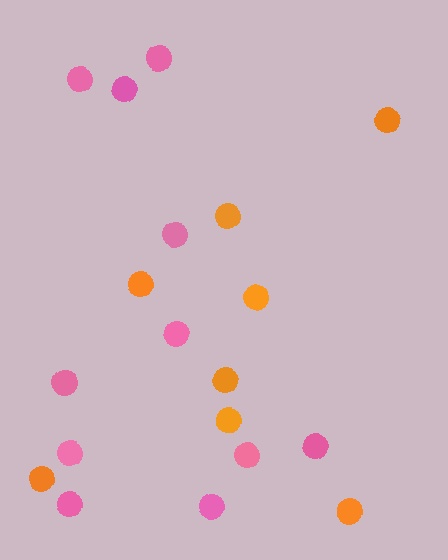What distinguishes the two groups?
There are 2 groups: one group of pink circles (11) and one group of orange circles (8).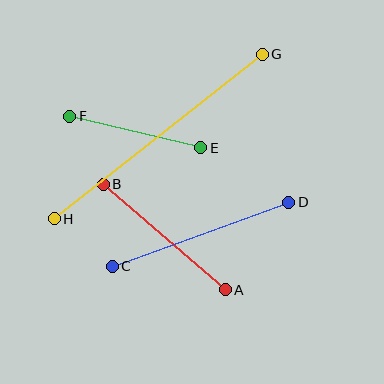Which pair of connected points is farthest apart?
Points G and H are farthest apart.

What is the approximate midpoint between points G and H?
The midpoint is at approximately (158, 136) pixels.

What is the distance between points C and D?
The distance is approximately 188 pixels.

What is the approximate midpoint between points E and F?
The midpoint is at approximately (135, 132) pixels.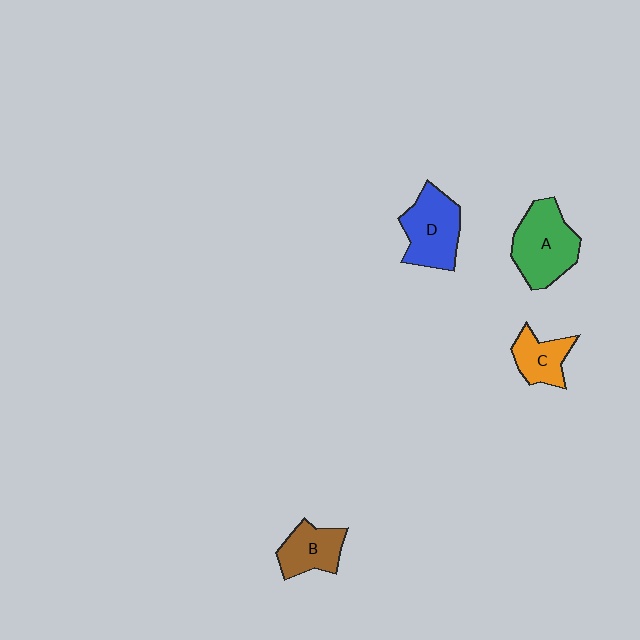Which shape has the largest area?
Shape A (green).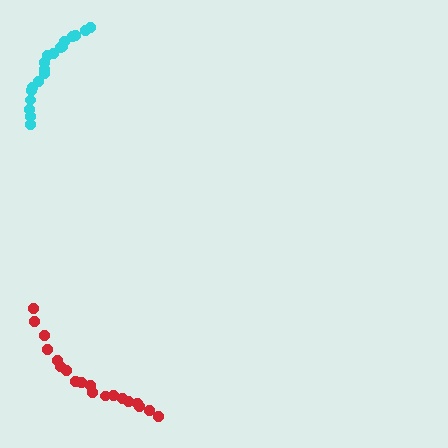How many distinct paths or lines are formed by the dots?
There are 2 distinct paths.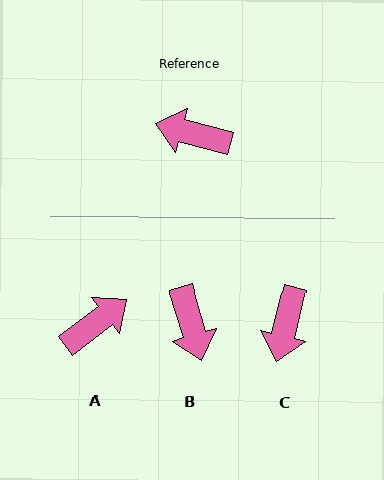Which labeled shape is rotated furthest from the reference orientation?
A, about 127 degrees away.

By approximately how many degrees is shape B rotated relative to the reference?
Approximately 122 degrees counter-clockwise.